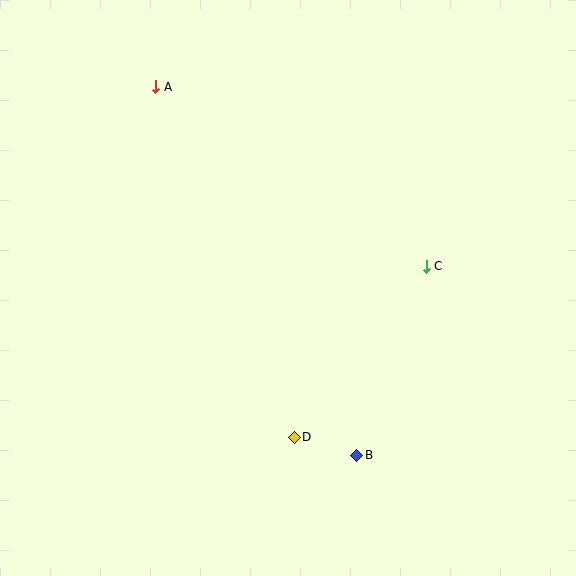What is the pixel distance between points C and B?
The distance between C and B is 202 pixels.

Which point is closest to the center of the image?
Point C at (426, 266) is closest to the center.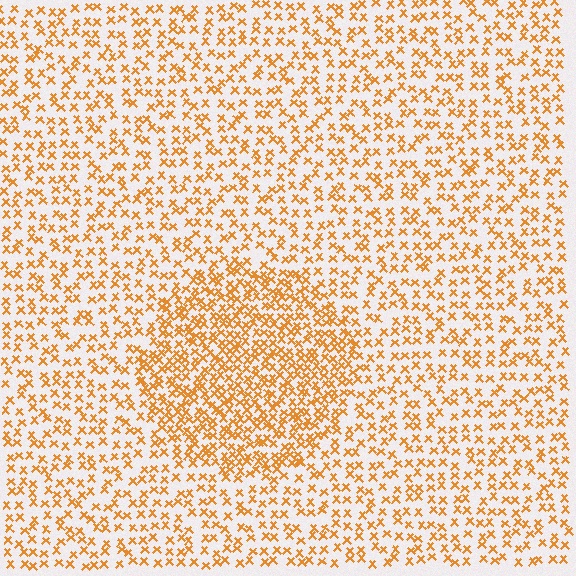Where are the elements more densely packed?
The elements are more densely packed inside the circle boundary.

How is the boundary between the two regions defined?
The boundary is defined by a change in element density (approximately 2.0x ratio). All elements are the same color, size, and shape.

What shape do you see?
I see a circle.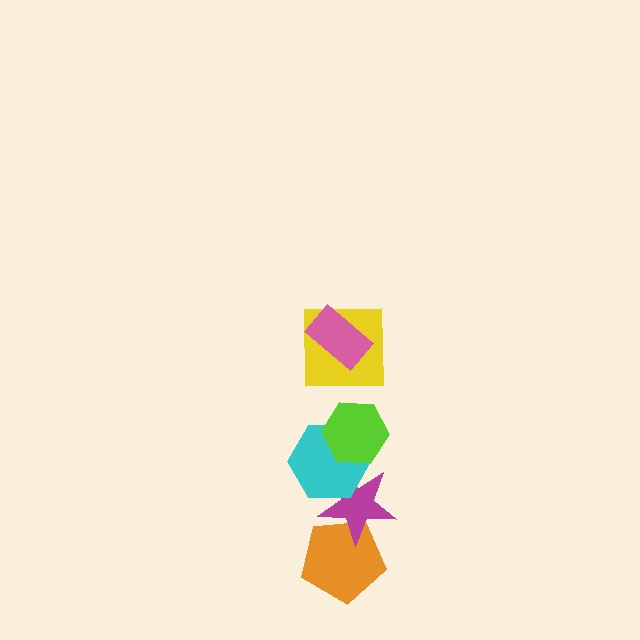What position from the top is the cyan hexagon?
The cyan hexagon is 4th from the top.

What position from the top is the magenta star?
The magenta star is 5th from the top.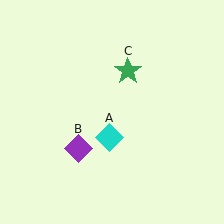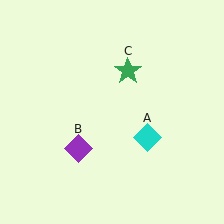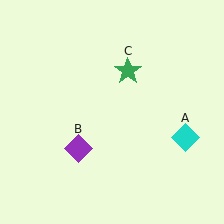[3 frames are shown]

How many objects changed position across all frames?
1 object changed position: cyan diamond (object A).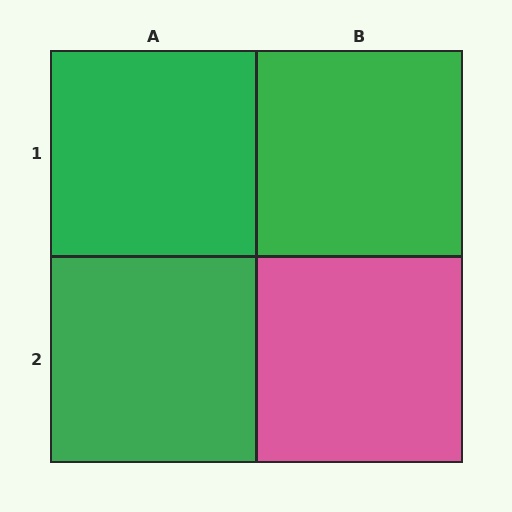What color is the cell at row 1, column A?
Green.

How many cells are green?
3 cells are green.